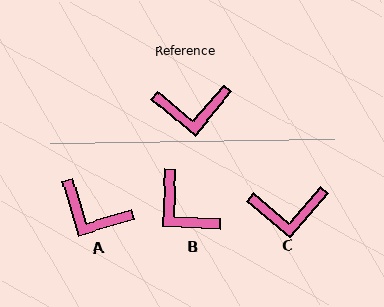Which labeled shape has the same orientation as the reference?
C.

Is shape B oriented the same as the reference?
No, it is off by about 52 degrees.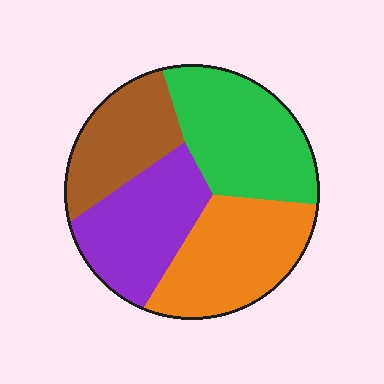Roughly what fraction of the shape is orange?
Orange covers around 25% of the shape.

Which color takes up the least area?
Brown, at roughly 20%.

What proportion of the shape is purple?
Purple covers roughly 25% of the shape.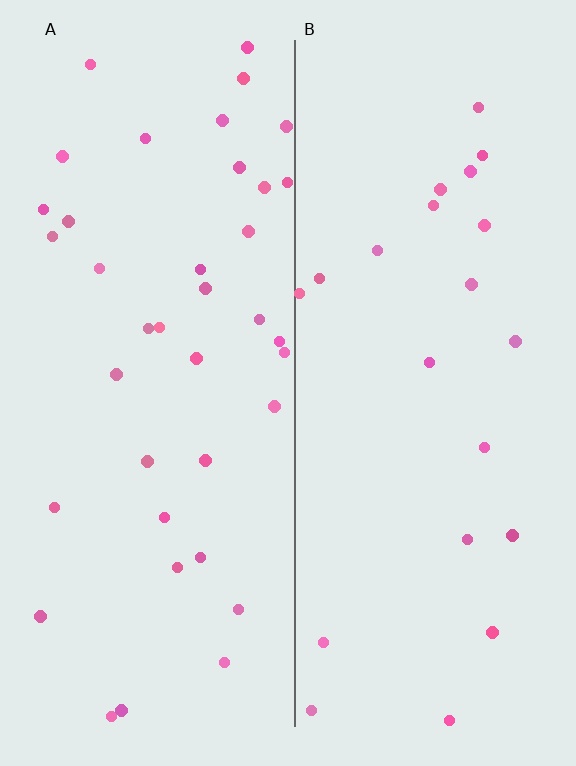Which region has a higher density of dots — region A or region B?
A (the left).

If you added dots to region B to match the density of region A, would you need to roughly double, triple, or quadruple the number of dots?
Approximately double.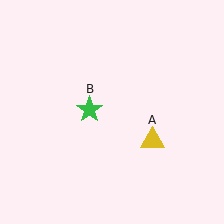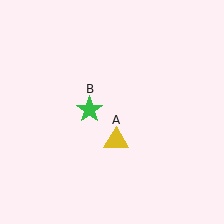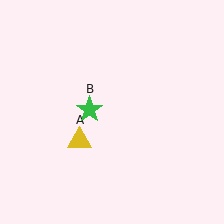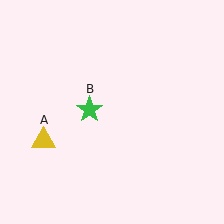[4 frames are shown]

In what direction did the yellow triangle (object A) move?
The yellow triangle (object A) moved left.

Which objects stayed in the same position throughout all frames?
Green star (object B) remained stationary.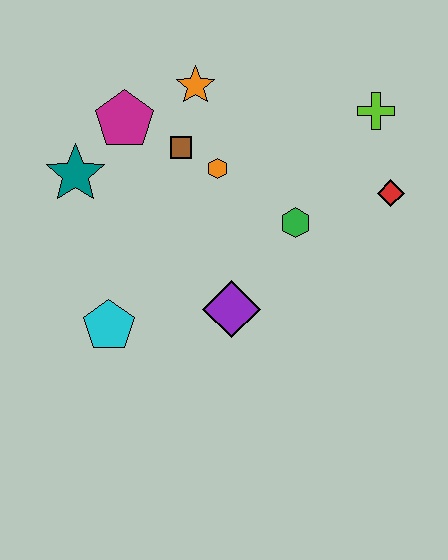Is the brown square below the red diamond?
No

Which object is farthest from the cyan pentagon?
The lime cross is farthest from the cyan pentagon.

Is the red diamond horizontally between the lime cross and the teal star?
No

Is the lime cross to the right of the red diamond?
No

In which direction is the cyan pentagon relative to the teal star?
The cyan pentagon is below the teal star.